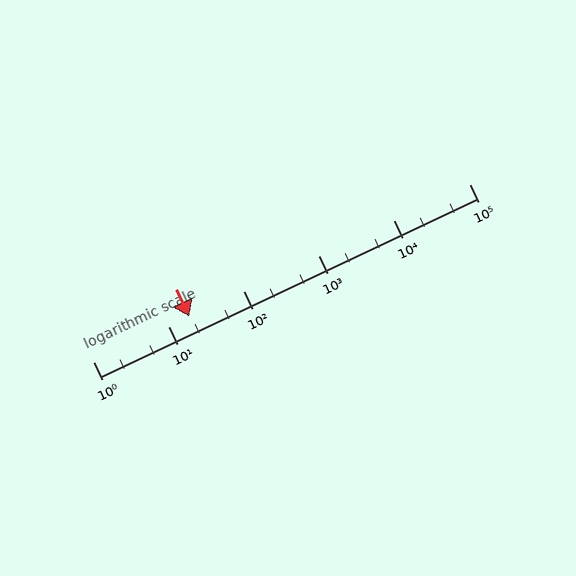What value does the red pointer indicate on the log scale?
The pointer indicates approximately 19.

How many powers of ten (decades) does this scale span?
The scale spans 5 decades, from 1 to 100000.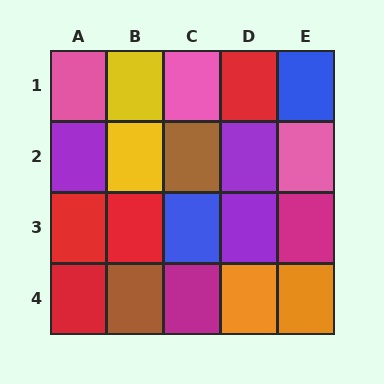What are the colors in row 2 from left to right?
Purple, yellow, brown, purple, pink.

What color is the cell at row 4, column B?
Brown.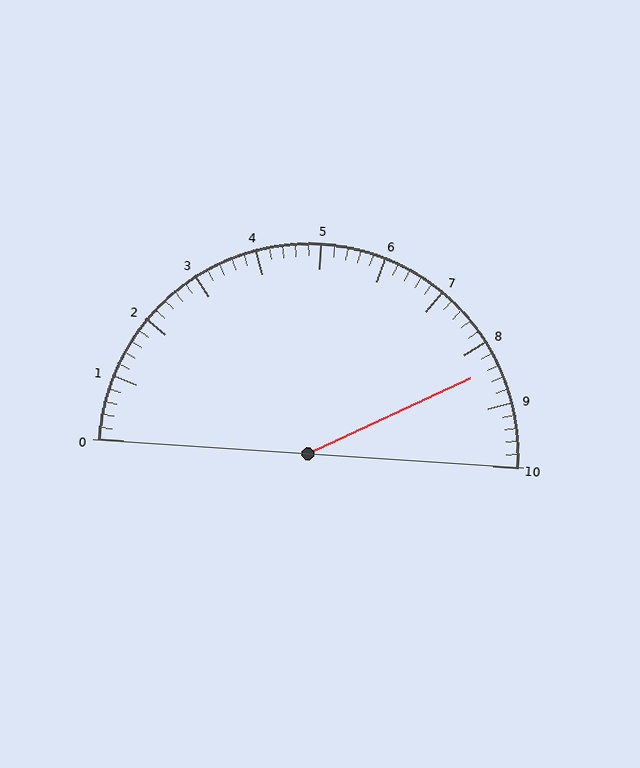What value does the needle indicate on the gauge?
The needle indicates approximately 8.4.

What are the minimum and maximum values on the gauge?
The gauge ranges from 0 to 10.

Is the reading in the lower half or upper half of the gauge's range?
The reading is in the upper half of the range (0 to 10).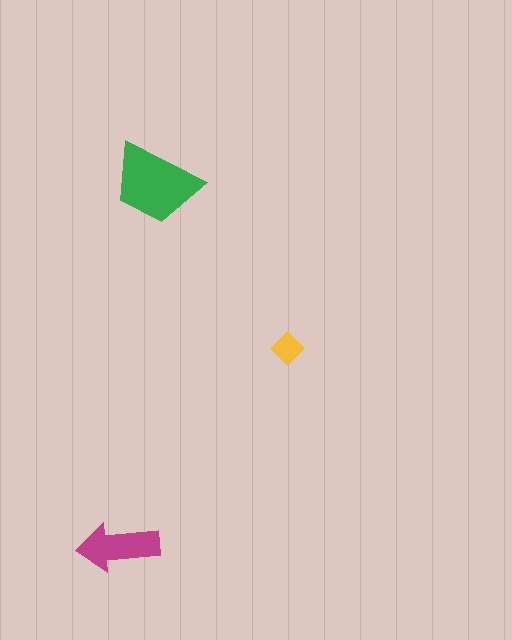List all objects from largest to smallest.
The green trapezoid, the magenta arrow, the yellow diamond.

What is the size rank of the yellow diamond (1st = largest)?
3rd.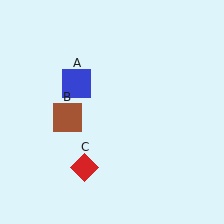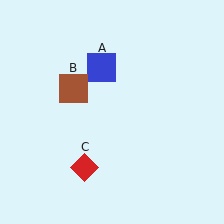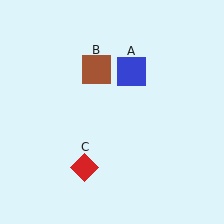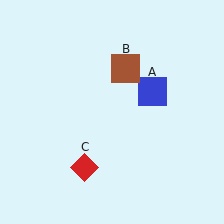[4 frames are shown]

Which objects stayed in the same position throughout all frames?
Red diamond (object C) remained stationary.